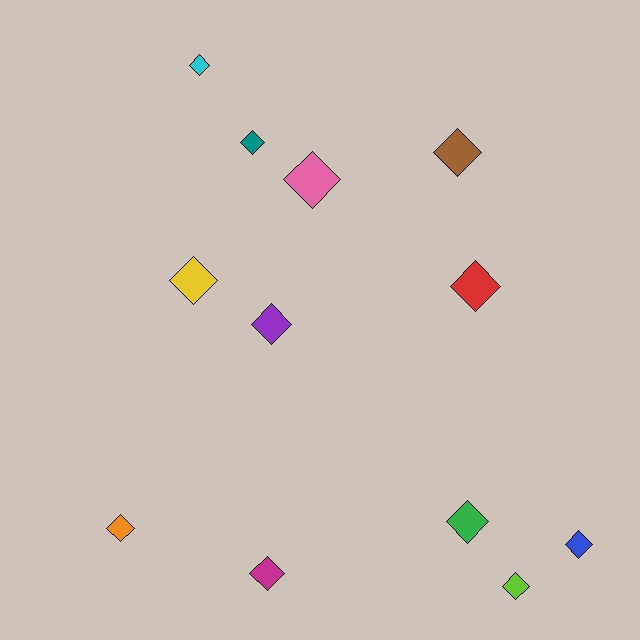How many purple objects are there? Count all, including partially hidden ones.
There is 1 purple object.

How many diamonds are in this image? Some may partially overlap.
There are 12 diamonds.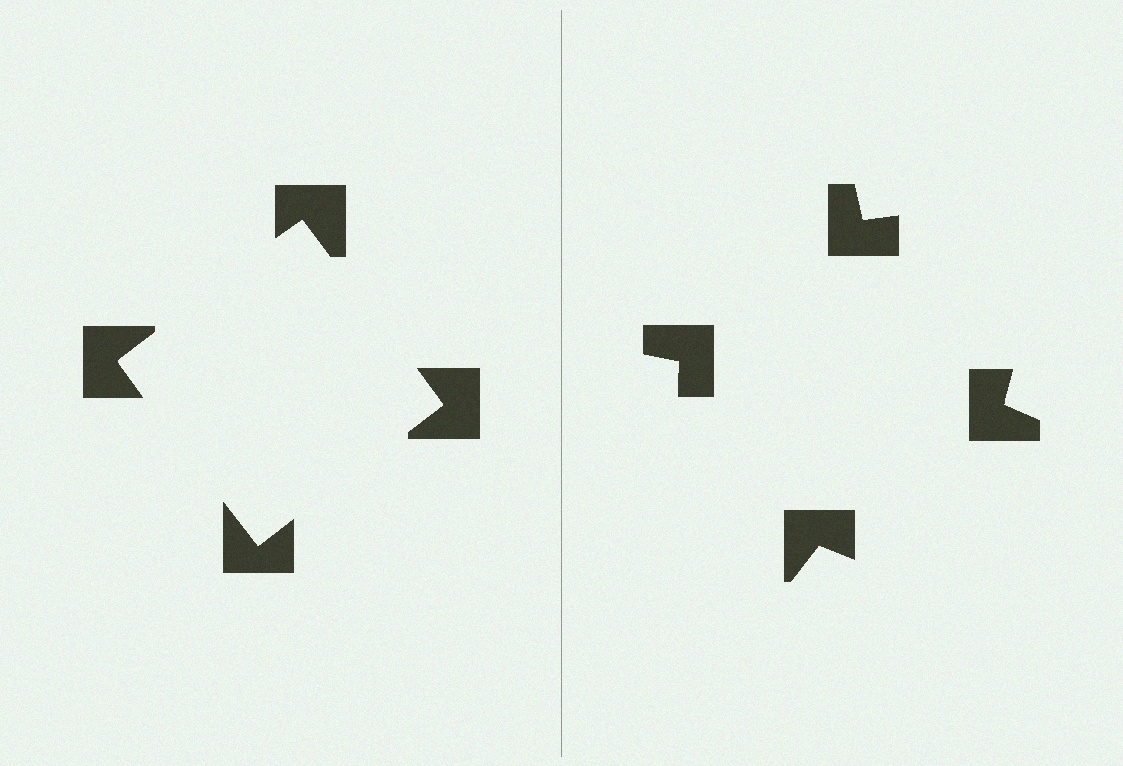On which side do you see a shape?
An illusory square appears on the left side. On the right side the wedge cuts are rotated, so no coherent shape forms.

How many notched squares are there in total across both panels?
8 — 4 on each side.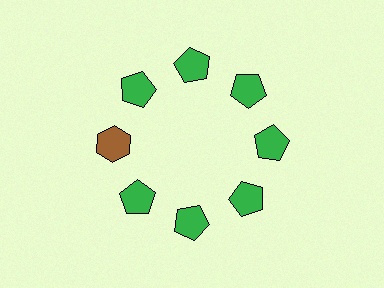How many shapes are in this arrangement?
There are 8 shapes arranged in a ring pattern.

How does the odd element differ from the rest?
It differs in both color (brown instead of green) and shape (hexagon instead of pentagon).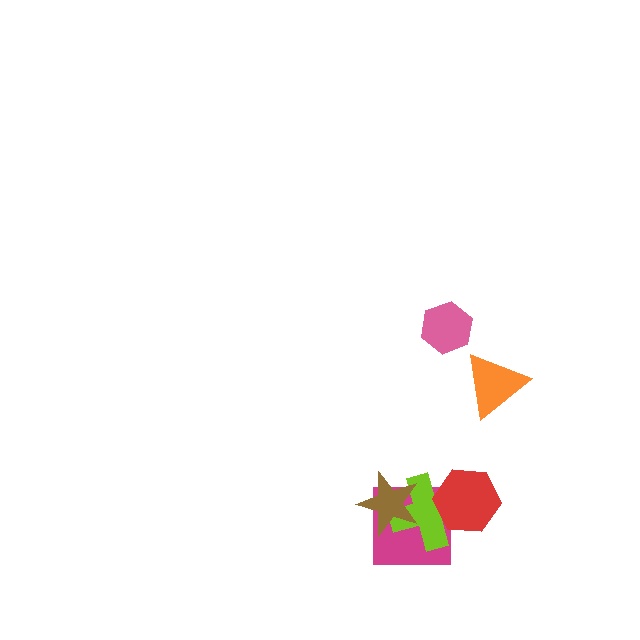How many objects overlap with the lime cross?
3 objects overlap with the lime cross.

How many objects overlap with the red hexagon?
2 objects overlap with the red hexagon.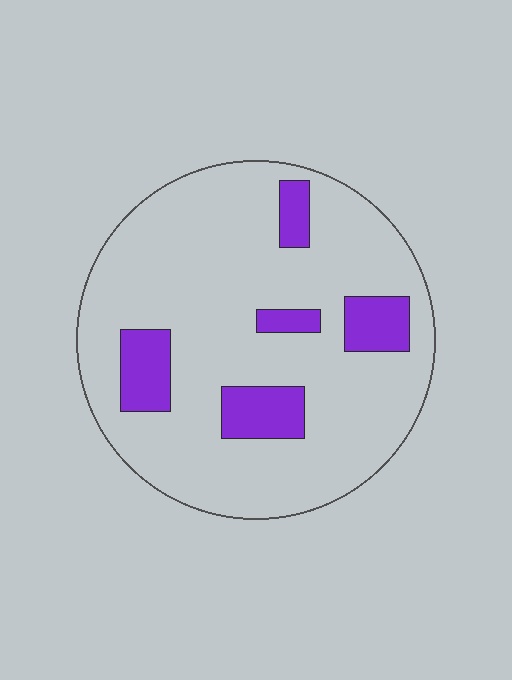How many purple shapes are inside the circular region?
5.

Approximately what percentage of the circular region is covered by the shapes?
Approximately 15%.